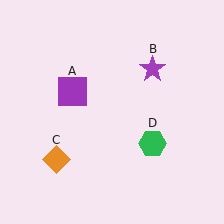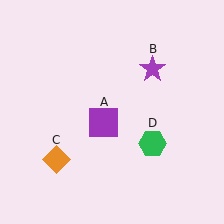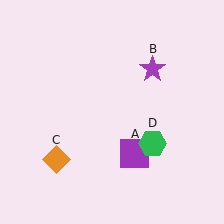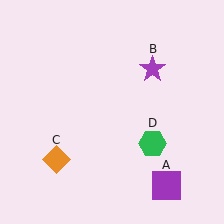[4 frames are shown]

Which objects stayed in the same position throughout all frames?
Purple star (object B) and orange diamond (object C) and green hexagon (object D) remained stationary.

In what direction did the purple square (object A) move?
The purple square (object A) moved down and to the right.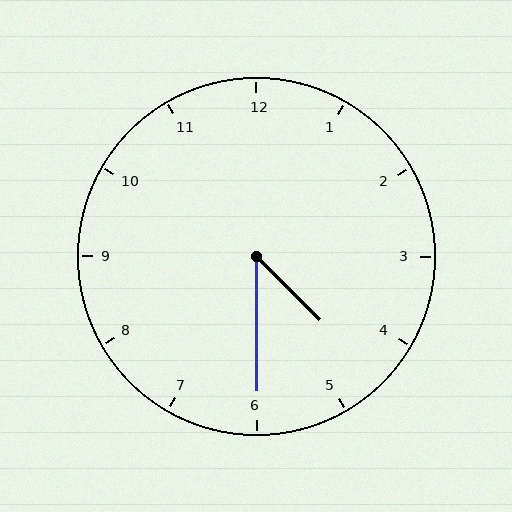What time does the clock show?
4:30.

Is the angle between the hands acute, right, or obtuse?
It is acute.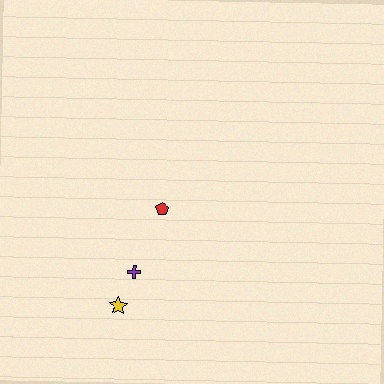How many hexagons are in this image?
There are no hexagons.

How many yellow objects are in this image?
There is 1 yellow object.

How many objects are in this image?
There are 3 objects.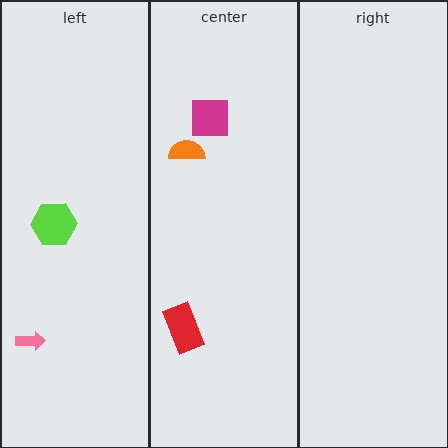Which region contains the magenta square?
The center region.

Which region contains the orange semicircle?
The center region.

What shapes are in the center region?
The magenta square, the orange semicircle, the red rectangle.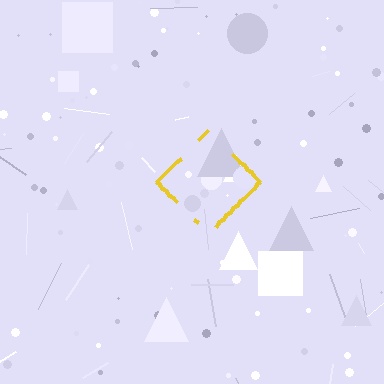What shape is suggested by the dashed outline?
The dashed outline suggests a diamond.